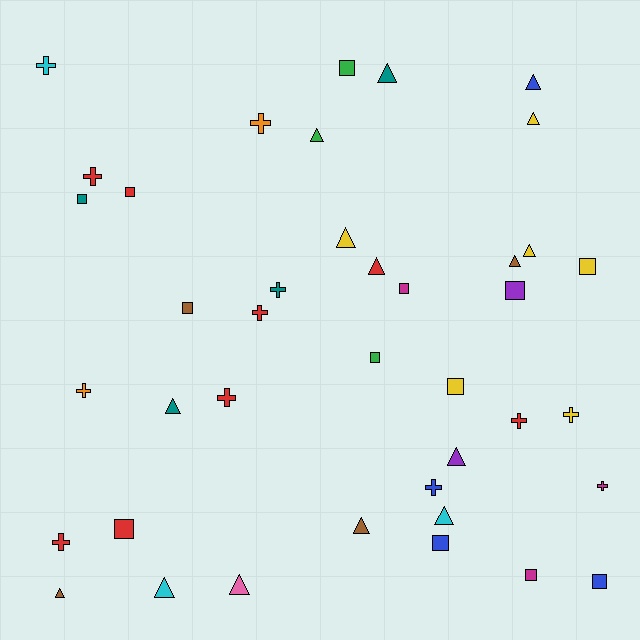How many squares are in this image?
There are 13 squares.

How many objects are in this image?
There are 40 objects.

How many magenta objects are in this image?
There are 3 magenta objects.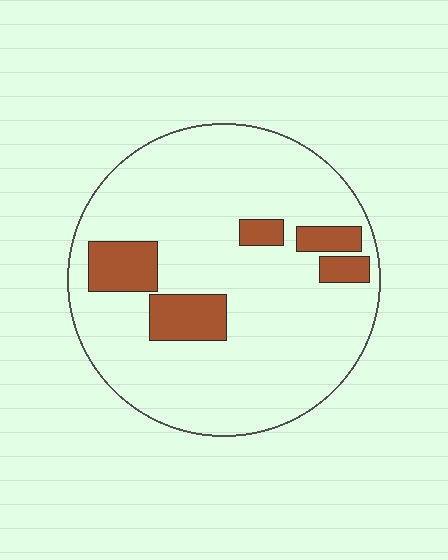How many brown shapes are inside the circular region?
5.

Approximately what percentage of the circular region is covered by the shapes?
Approximately 15%.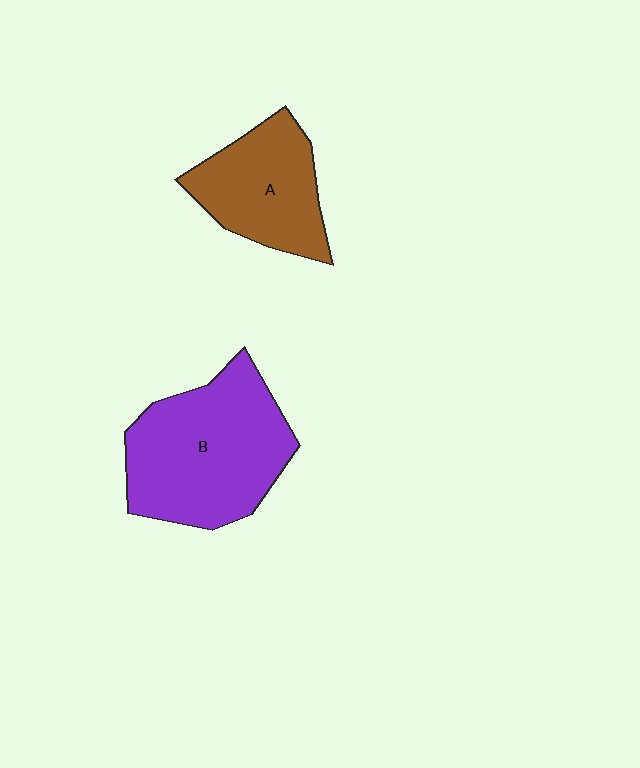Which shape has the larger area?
Shape B (purple).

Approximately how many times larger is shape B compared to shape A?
Approximately 1.5 times.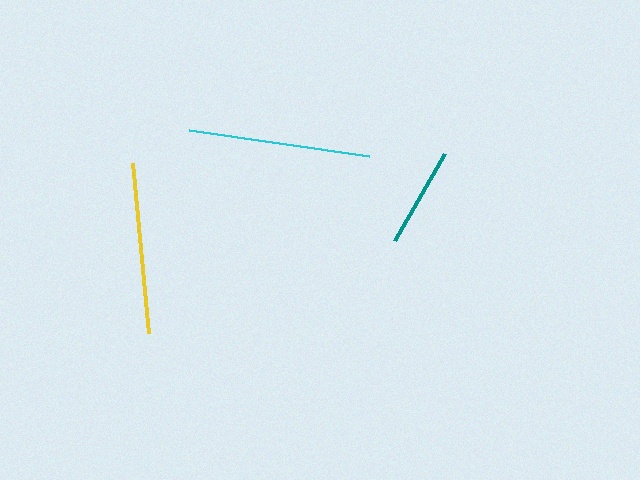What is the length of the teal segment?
The teal segment is approximately 101 pixels long.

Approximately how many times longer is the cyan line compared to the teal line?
The cyan line is approximately 1.8 times the length of the teal line.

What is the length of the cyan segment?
The cyan segment is approximately 182 pixels long.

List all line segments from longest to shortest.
From longest to shortest: cyan, yellow, teal.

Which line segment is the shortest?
The teal line is the shortest at approximately 101 pixels.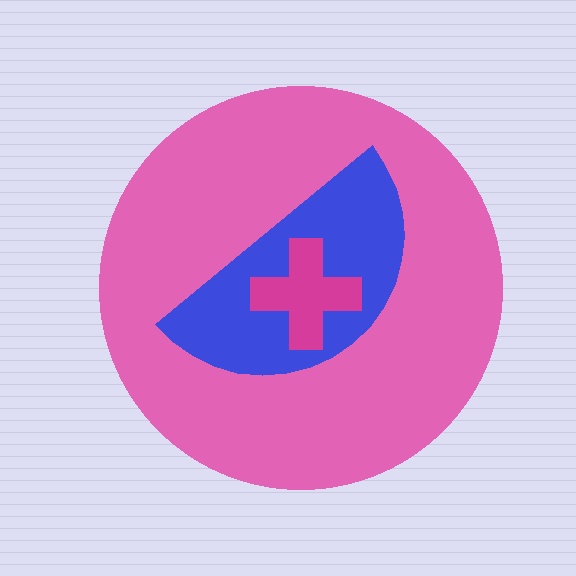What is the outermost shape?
The pink circle.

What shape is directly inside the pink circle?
The blue semicircle.